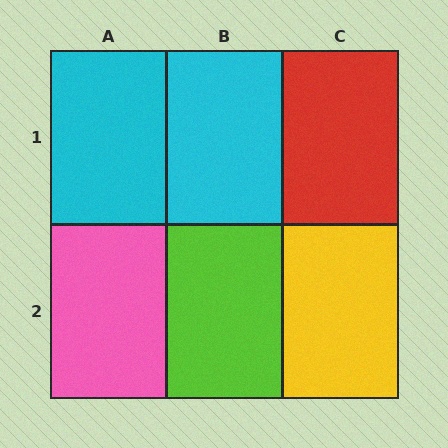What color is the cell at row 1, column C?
Red.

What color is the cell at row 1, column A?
Cyan.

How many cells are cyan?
2 cells are cyan.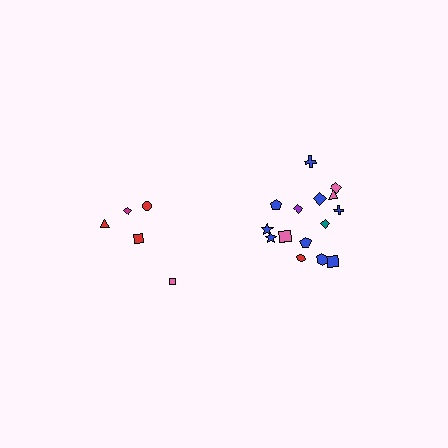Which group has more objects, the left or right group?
The right group.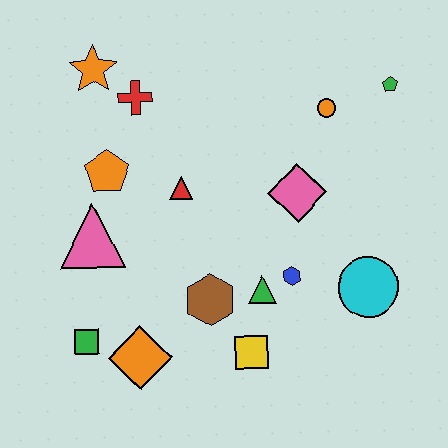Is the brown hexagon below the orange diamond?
No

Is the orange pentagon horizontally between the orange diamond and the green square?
Yes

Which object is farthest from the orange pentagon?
The green pentagon is farthest from the orange pentagon.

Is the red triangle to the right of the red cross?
Yes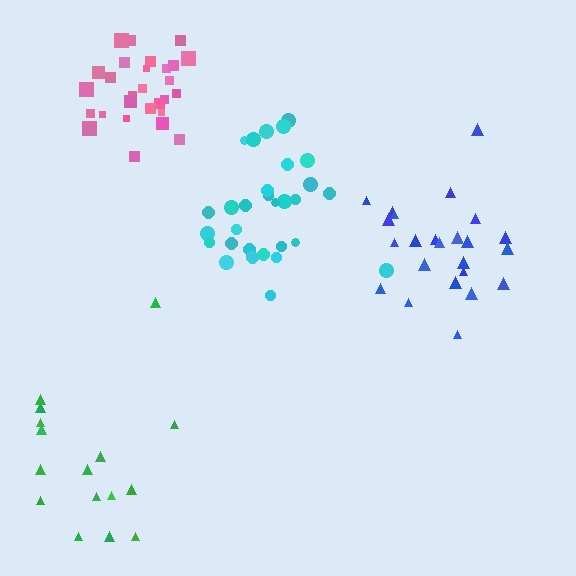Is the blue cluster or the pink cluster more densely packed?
Pink.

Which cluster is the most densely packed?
Pink.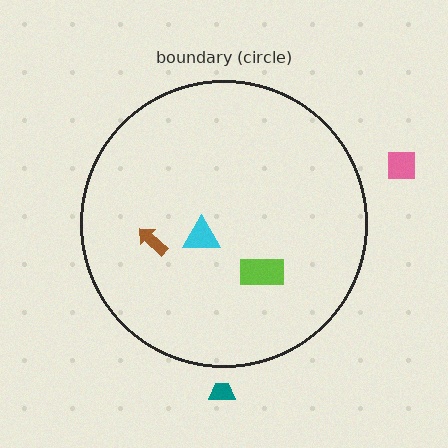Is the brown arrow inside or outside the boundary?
Inside.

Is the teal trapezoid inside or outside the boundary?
Outside.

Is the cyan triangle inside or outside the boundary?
Inside.